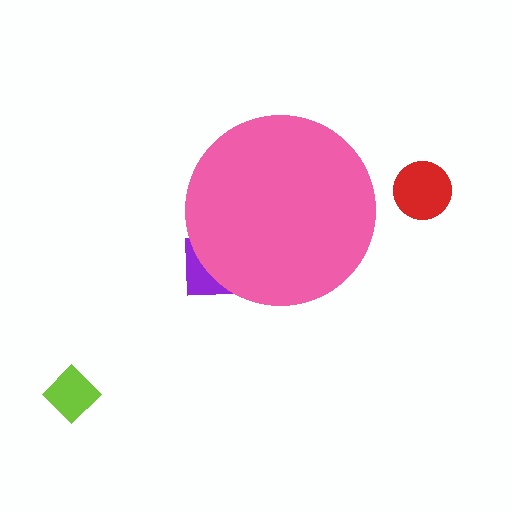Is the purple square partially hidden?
Yes, the purple square is partially hidden behind the pink circle.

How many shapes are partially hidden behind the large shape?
1 shape is partially hidden.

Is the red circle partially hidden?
No, the red circle is fully visible.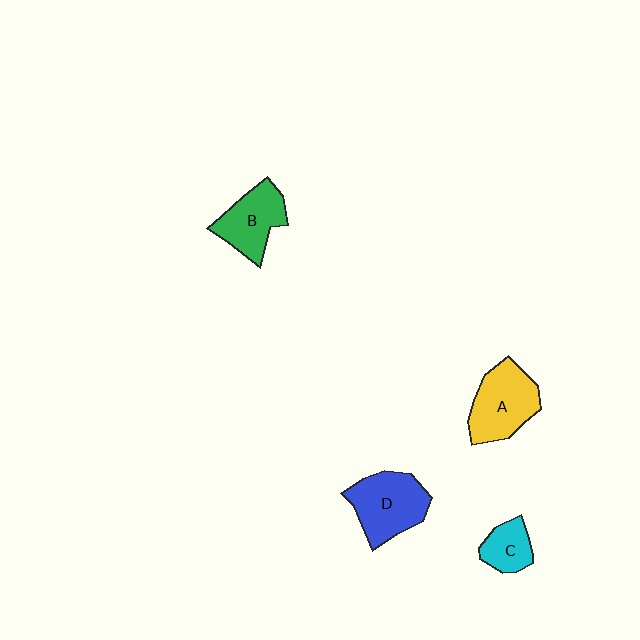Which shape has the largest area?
Shape D (blue).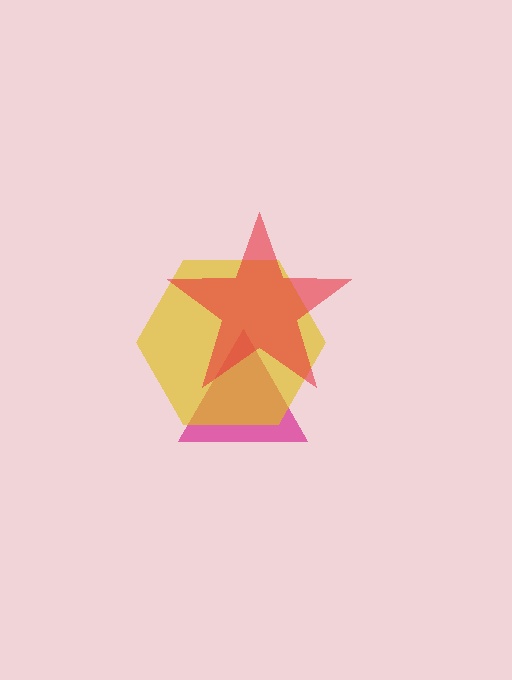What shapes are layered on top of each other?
The layered shapes are: a magenta triangle, a yellow hexagon, a red star.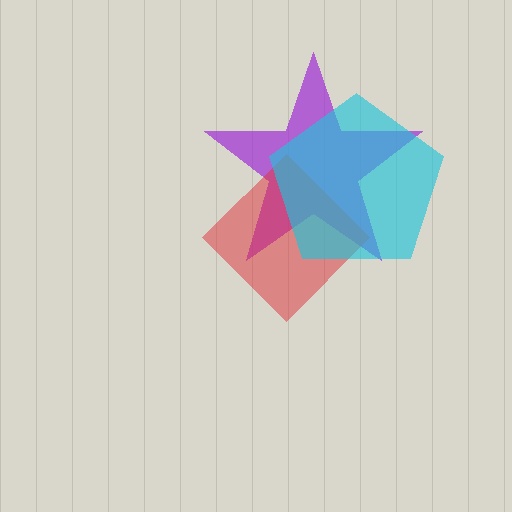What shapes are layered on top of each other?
The layered shapes are: a purple star, a red diamond, a cyan pentagon.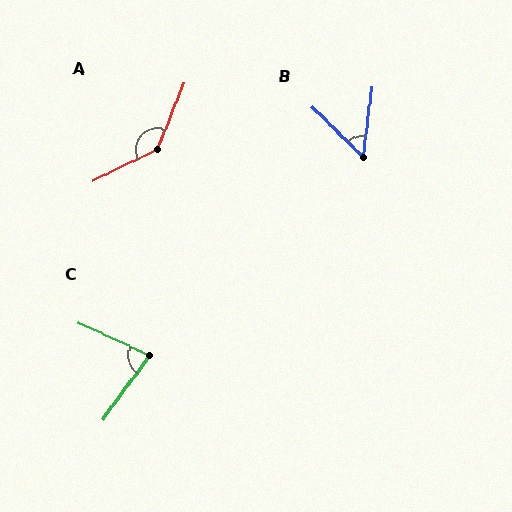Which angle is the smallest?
B, at approximately 53 degrees.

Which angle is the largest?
A, at approximately 138 degrees.